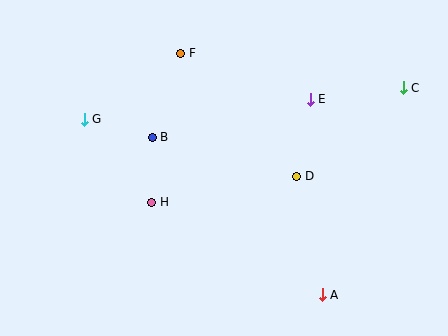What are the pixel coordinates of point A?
Point A is at (322, 295).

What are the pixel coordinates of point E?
Point E is at (310, 99).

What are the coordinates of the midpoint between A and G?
The midpoint between A and G is at (203, 207).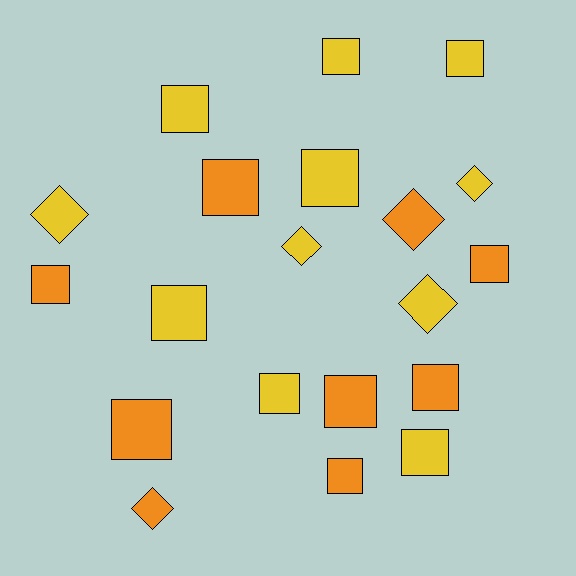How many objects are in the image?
There are 20 objects.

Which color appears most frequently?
Yellow, with 11 objects.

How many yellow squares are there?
There are 7 yellow squares.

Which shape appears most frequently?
Square, with 14 objects.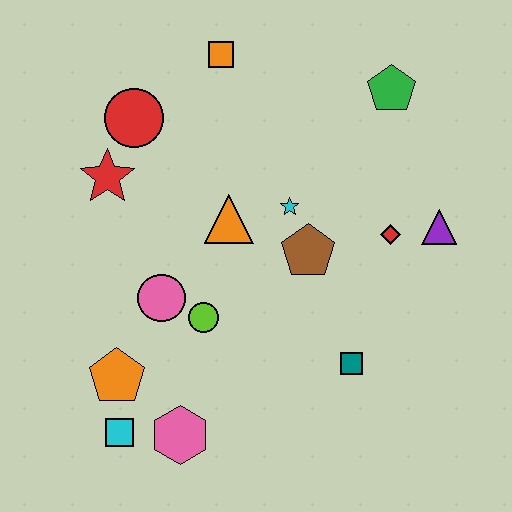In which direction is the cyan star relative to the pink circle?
The cyan star is to the right of the pink circle.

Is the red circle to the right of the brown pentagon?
No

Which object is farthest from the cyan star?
The cyan square is farthest from the cyan star.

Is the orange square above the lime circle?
Yes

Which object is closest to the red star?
The red circle is closest to the red star.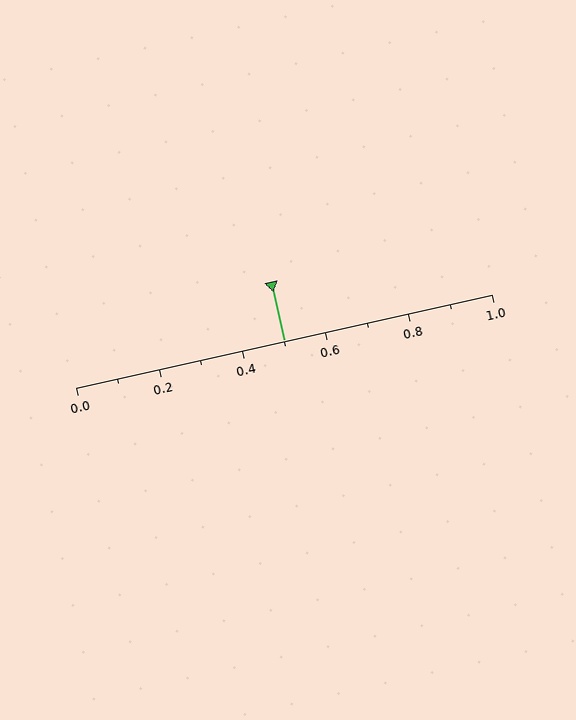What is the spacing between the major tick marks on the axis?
The major ticks are spaced 0.2 apart.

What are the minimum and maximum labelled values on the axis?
The axis runs from 0.0 to 1.0.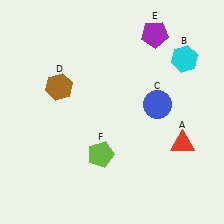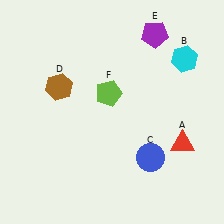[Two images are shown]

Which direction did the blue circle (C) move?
The blue circle (C) moved down.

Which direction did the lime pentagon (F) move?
The lime pentagon (F) moved up.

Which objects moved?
The objects that moved are: the blue circle (C), the lime pentagon (F).